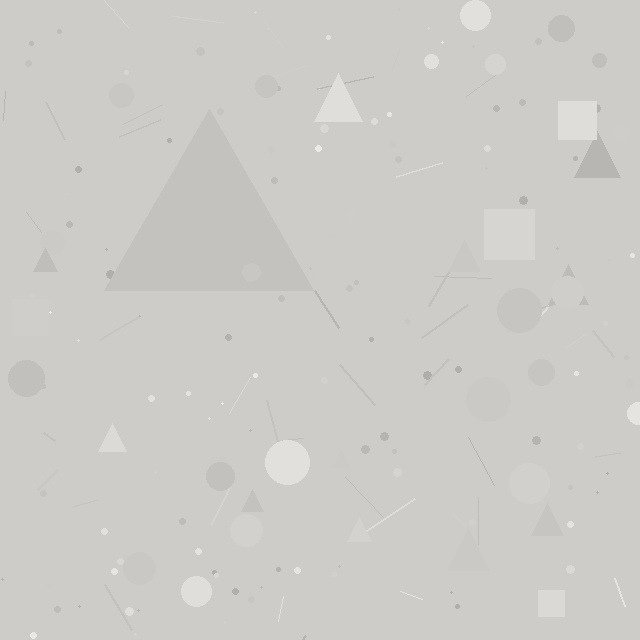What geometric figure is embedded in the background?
A triangle is embedded in the background.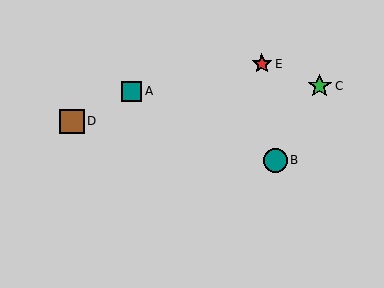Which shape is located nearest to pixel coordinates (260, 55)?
The red star (labeled E) at (262, 64) is nearest to that location.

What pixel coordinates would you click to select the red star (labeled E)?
Click at (262, 64) to select the red star E.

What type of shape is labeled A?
Shape A is a teal square.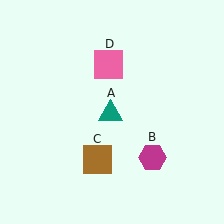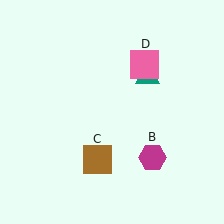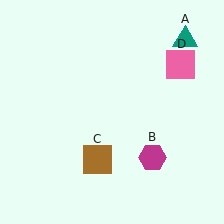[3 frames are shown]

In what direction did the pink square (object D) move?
The pink square (object D) moved right.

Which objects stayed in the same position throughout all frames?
Magenta hexagon (object B) and brown square (object C) remained stationary.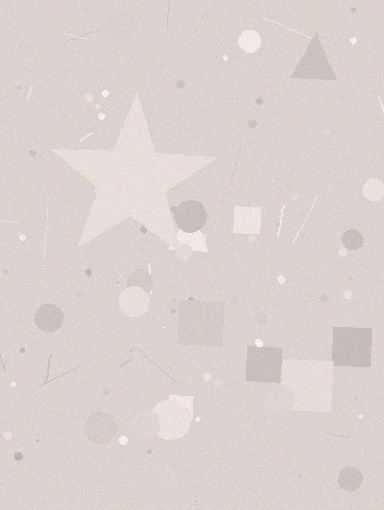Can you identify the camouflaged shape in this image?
The camouflaged shape is a star.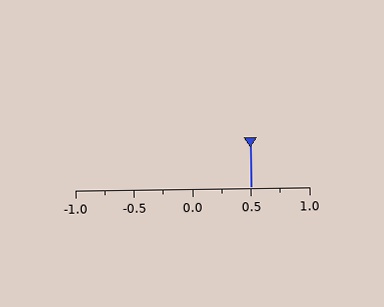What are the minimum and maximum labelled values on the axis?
The axis runs from -1.0 to 1.0.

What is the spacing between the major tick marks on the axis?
The major ticks are spaced 0.5 apart.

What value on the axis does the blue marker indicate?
The marker indicates approximately 0.5.